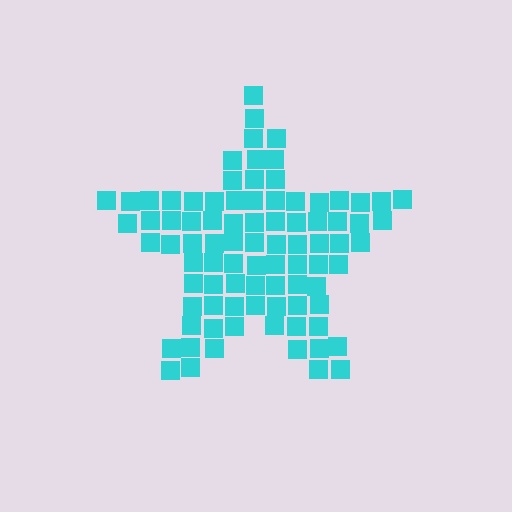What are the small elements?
The small elements are squares.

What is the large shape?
The large shape is a star.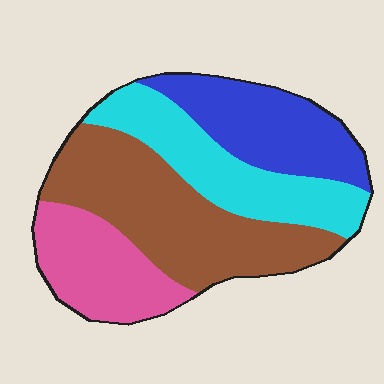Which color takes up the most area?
Brown, at roughly 35%.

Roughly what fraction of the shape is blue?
Blue takes up about one fifth (1/5) of the shape.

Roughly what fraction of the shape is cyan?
Cyan takes up about one quarter (1/4) of the shape.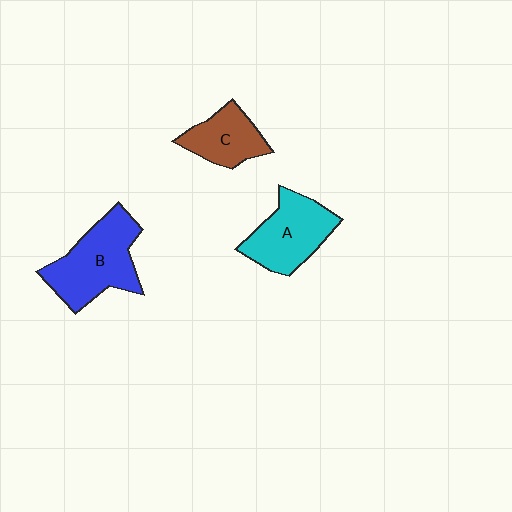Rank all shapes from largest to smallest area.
From largest to smallest: B (blue), A (cyan), C (brown).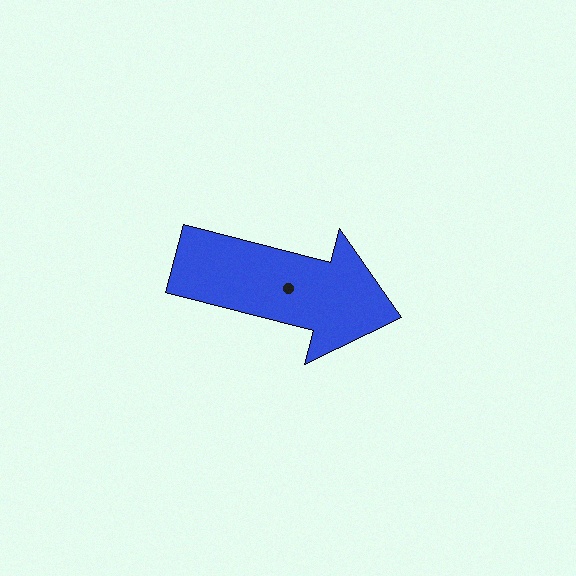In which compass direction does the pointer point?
East.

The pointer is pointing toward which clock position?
Roughly 3 o'clock.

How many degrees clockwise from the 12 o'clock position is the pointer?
Approximately 105 degrees.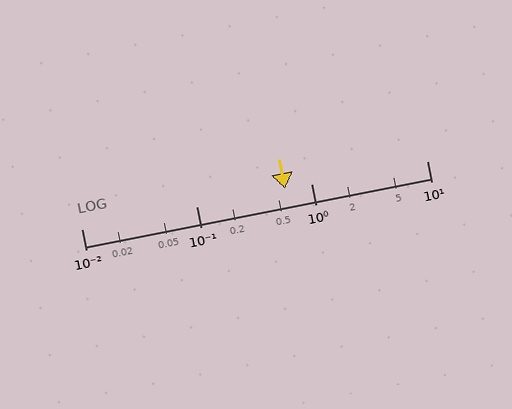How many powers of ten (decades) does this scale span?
The scale spans 3 decades, from 0.01 to 10.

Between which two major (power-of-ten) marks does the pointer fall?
The pointer is between 0.1 and 1.